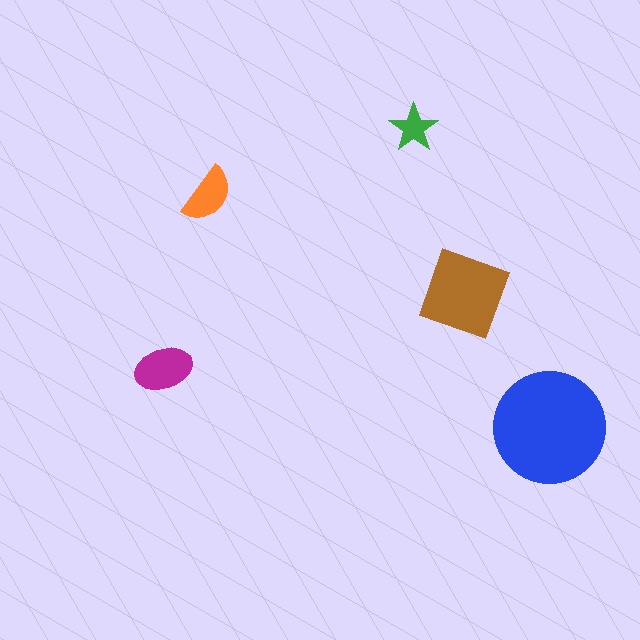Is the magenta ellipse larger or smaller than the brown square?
Smaller.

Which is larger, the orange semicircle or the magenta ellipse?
The magenta ellipse.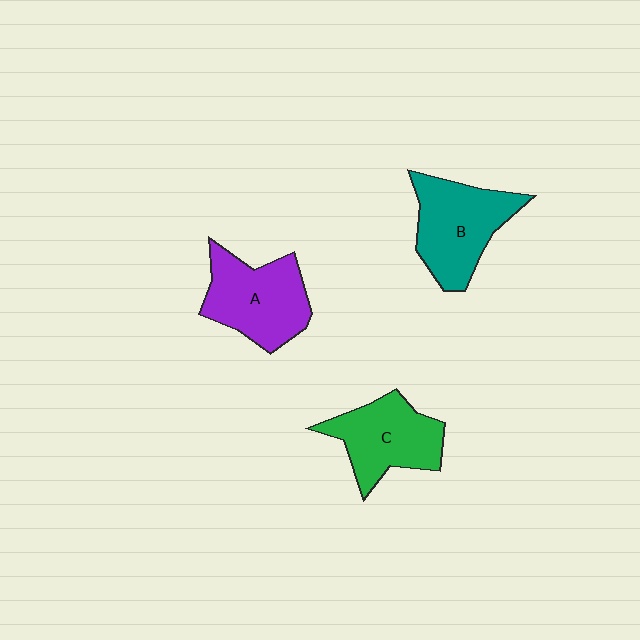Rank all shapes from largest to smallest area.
From largest to smallest: B (teal), A (purple), C (green).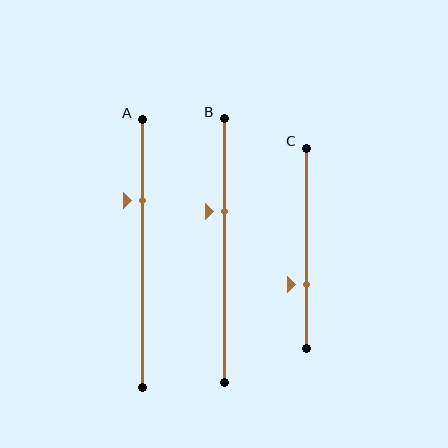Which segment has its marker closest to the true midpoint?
Segment B has its marker closest to the true midpoint.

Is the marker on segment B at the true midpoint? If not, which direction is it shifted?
No, the marker on segment B is shifted upward by about 15% of the segment length.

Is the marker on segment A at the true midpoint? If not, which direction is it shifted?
No, the marker on segment A is shifted upward by about 20% of the segment length.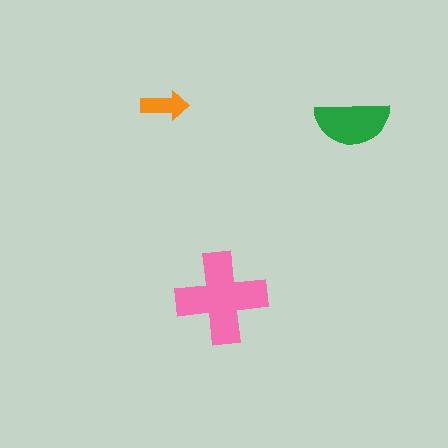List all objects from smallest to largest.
The orange arrow, the green semicircle, the pink cross.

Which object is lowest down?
The pink cross is bottommost.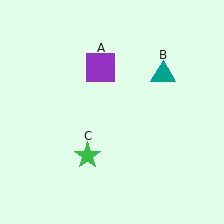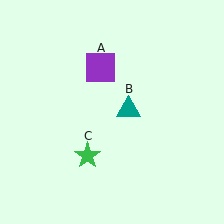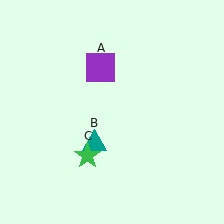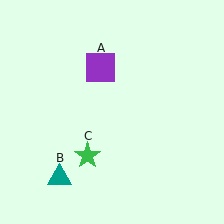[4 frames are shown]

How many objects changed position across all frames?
1 object changed position: teal triangle (object B).